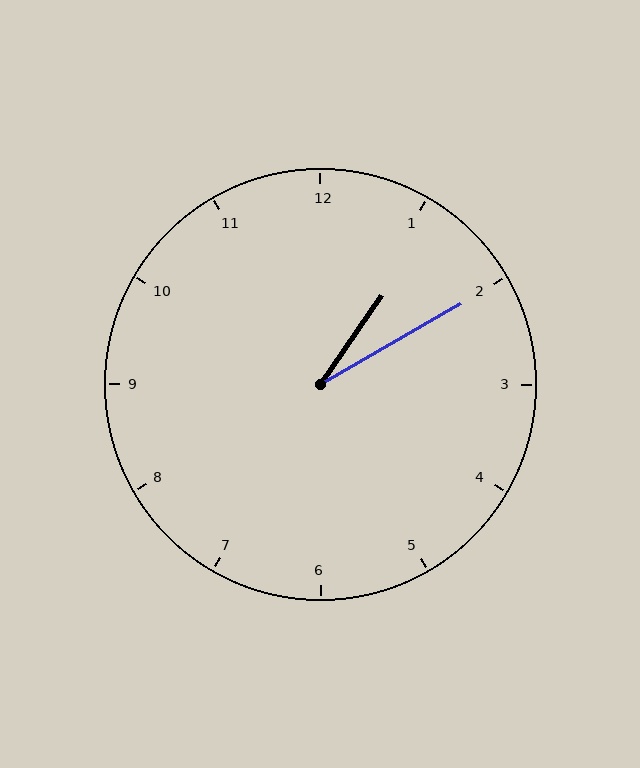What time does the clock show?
1:10.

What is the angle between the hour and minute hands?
Approximately 25 degrees.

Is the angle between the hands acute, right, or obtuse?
It is acute.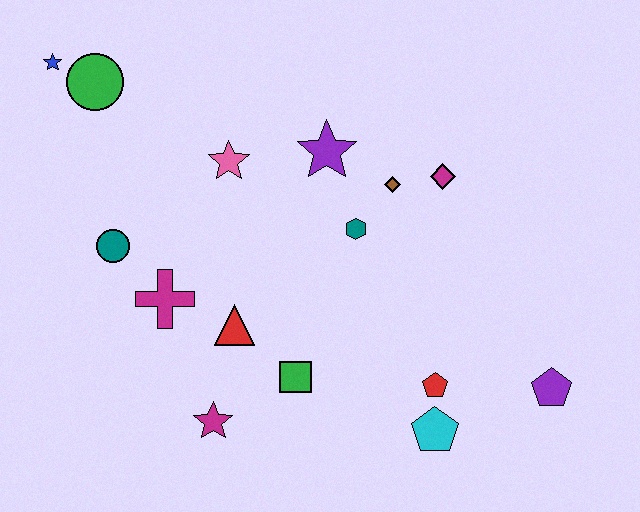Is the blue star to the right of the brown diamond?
No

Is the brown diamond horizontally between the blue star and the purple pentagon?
Yes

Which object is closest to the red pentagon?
The cyan pentagon is closest to the red pentagon.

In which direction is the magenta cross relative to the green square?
The magenta cross is to the left of the green square.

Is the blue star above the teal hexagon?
Yes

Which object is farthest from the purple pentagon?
The blue star is farthest from the purple pentagon.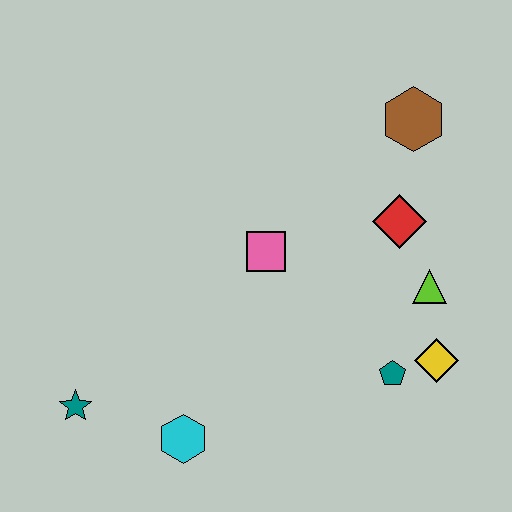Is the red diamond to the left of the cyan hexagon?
No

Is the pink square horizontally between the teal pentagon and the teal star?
Yes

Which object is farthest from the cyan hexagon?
The brown hexagon is farthest from the cyan hexagon.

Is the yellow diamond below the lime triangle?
Yes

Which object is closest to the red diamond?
The lime triangle is closest to the red diamond.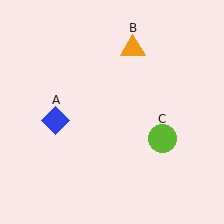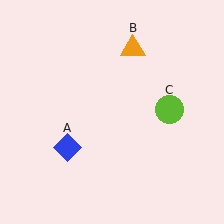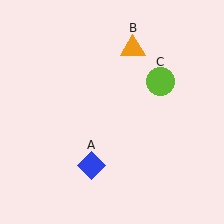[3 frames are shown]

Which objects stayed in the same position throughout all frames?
Orange triangle (object B) remained stationary.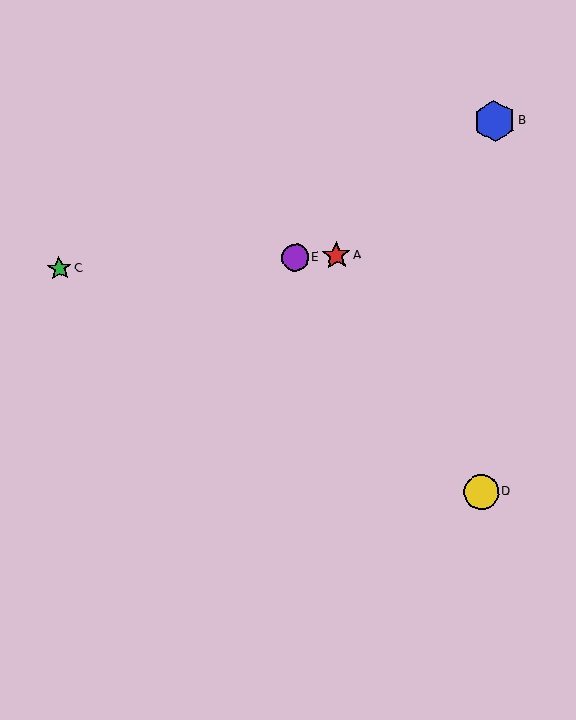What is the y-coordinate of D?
Object D is at y≈492.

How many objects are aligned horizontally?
3 objects (A, C, E) are aligned horizontally.